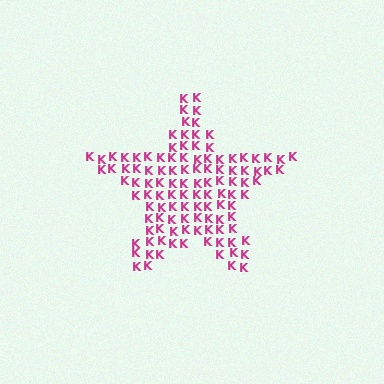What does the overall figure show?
The overall figure shows a star.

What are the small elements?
The small elements are letter K's.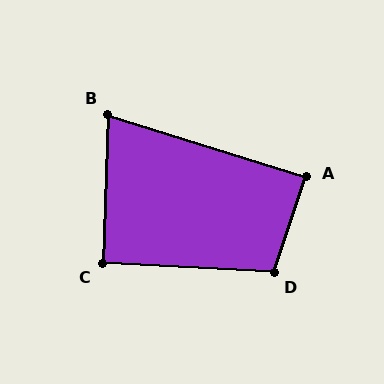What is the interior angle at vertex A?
Approximately 89 degrees (approximately right).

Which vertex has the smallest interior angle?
B, at approximately 74 degrees.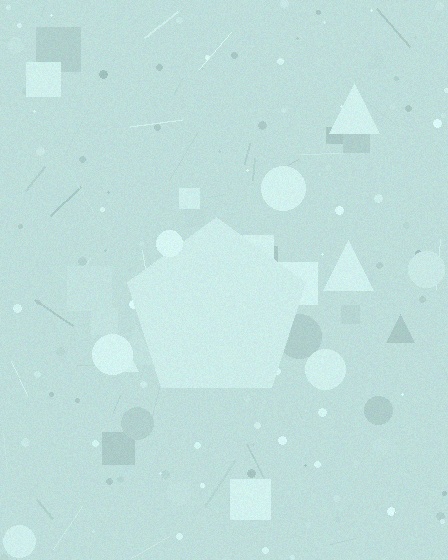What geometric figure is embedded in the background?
A pentagon is embedded in the background.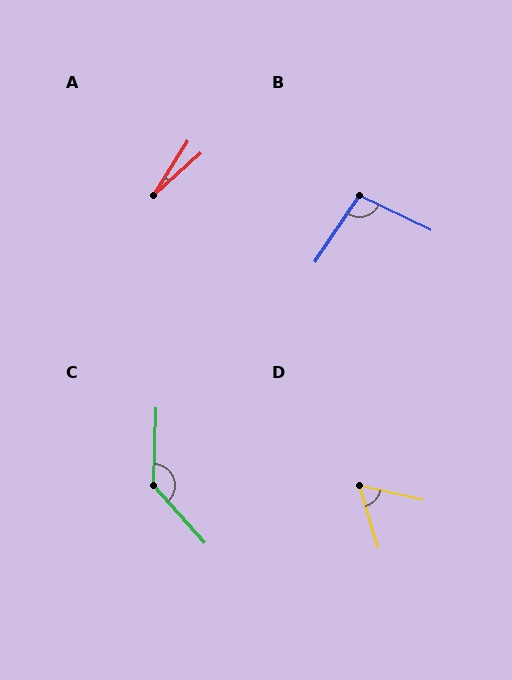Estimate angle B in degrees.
Approximately 98 degrees.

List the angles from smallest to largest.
A (16°), D (61°), B (98°), C (136°).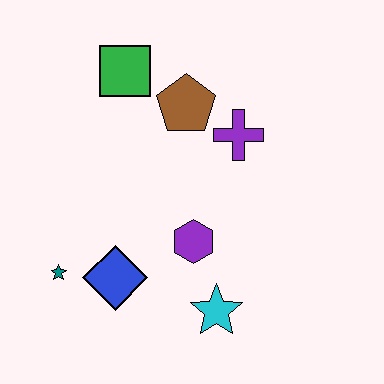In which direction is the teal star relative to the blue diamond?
The teal star is to the left of the blue diamond.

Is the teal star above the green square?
No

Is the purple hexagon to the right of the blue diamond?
Yes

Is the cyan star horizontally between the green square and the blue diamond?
No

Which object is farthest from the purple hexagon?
The green square is farthest from the purple hexagon.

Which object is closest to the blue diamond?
The teal star is closest to the blue diamond.